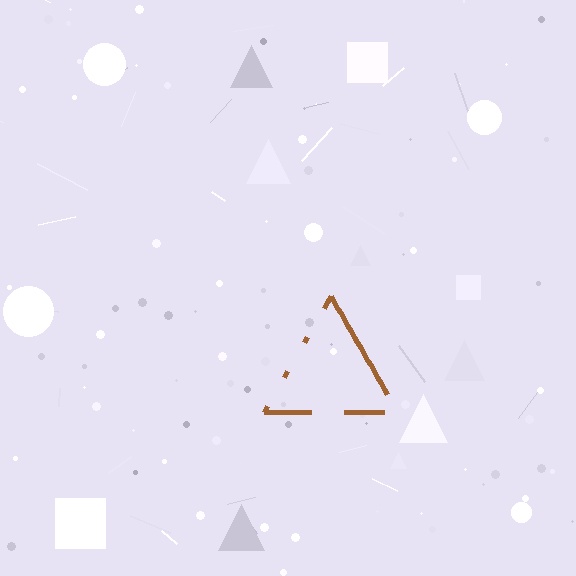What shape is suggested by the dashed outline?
The dashed outline suggests a triangle.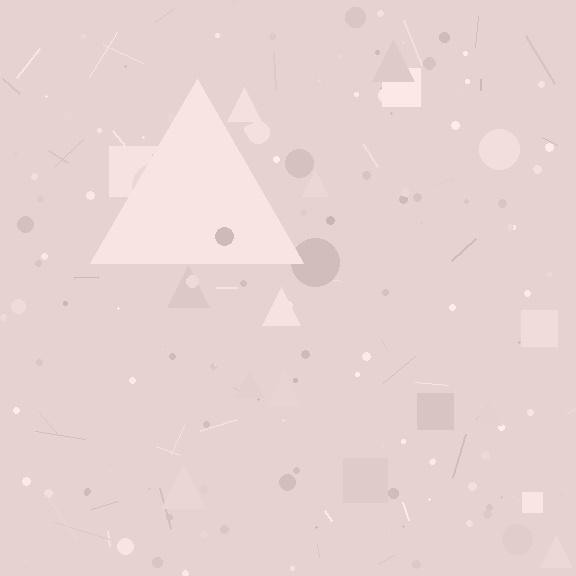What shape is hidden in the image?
A triangle is hidden in the image.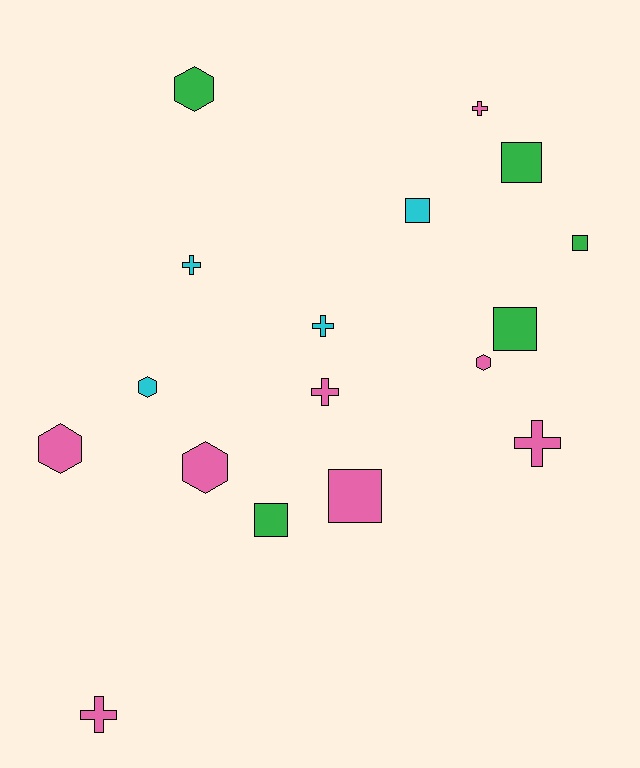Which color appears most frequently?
Pink, with 8 objects.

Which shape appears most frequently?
Square, with 6 objects.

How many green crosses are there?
There are no green crosses.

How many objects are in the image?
There are 17 objects.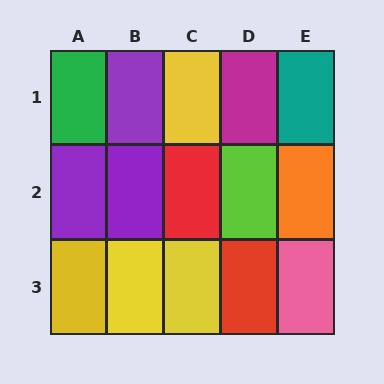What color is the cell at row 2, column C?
Red.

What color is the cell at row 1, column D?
Magenta.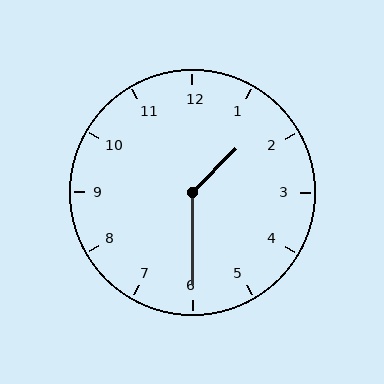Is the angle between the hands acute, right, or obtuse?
It is obtuse.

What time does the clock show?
1:30.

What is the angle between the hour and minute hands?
Approximately 135 degrees.